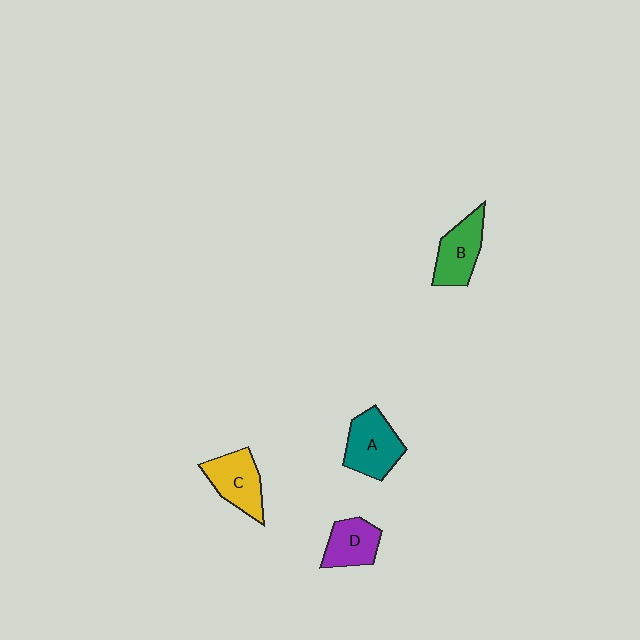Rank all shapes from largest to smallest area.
From largest to smallest: A (teal), C (yellow), B (green), D (purple).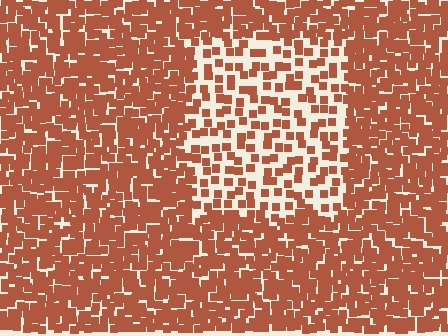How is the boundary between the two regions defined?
The boundary is defined by a change in element density (approximately 2.3x ratio). All elements are the same color, size, and shape.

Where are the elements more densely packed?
The elements are more densely packed outside the rectangle boundary.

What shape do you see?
I see a rectangle.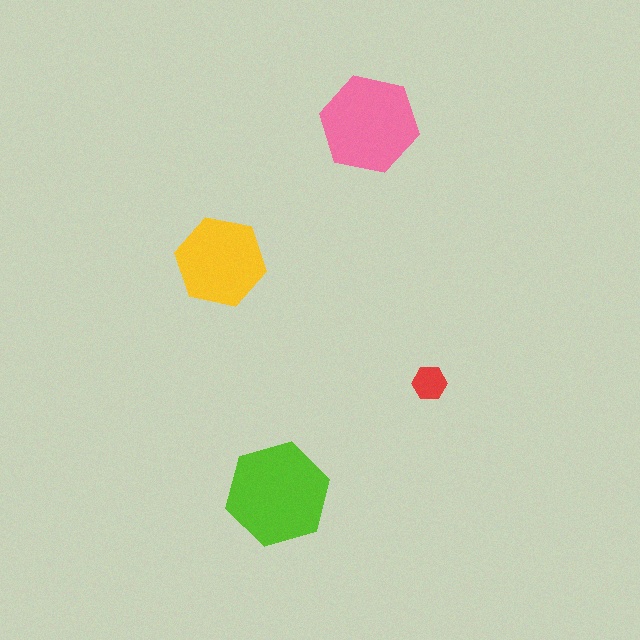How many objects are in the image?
There are 4 objects in the image.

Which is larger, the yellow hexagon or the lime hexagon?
The lime one.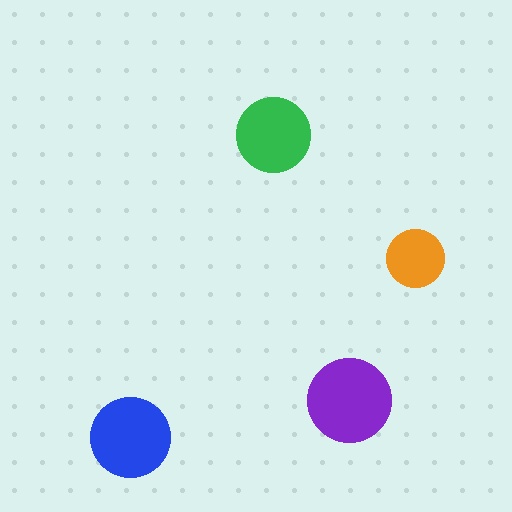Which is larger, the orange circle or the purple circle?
The purple one.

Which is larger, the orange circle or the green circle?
The green one.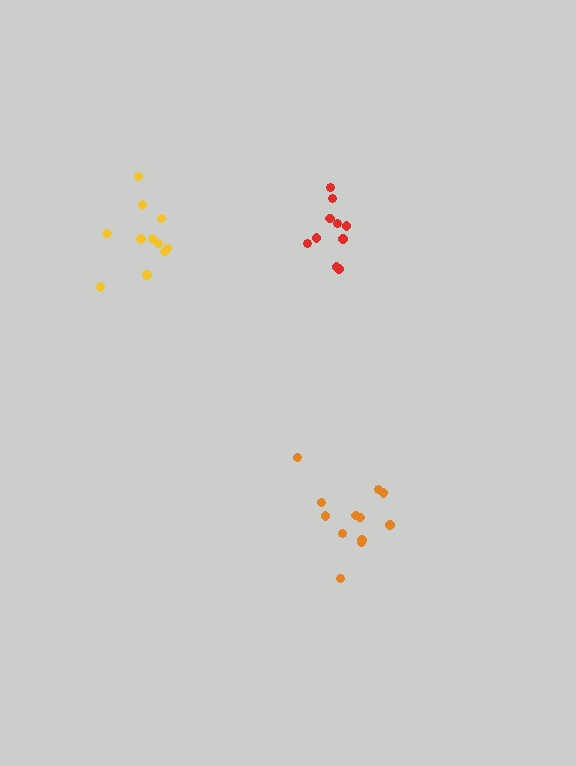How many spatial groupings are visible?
There are 3 spatial groupings.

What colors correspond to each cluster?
The clusters are colored: orange, yellow, red.